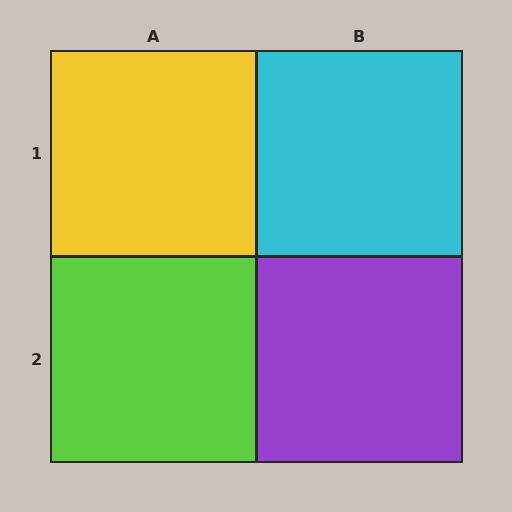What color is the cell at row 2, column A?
Lime.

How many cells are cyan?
1 cell is cyan.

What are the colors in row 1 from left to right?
Yellow, cyan.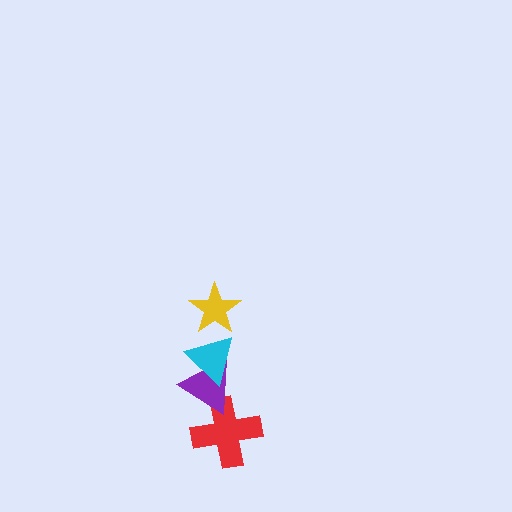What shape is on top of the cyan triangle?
The yellow star is on top of the cyan triangle.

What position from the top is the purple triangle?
The purple triangle is 3rd from the top.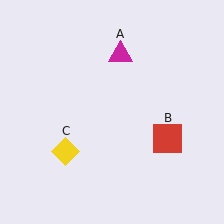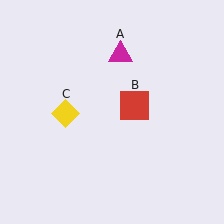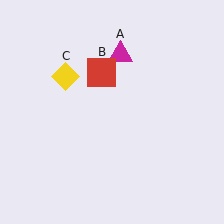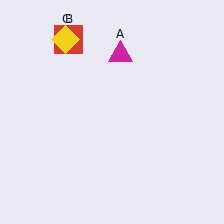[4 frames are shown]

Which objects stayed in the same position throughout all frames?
Magenta triangle (object A) remained stationary.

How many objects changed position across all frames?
2 objects changed position: red square (object B), yellow diamond (object C).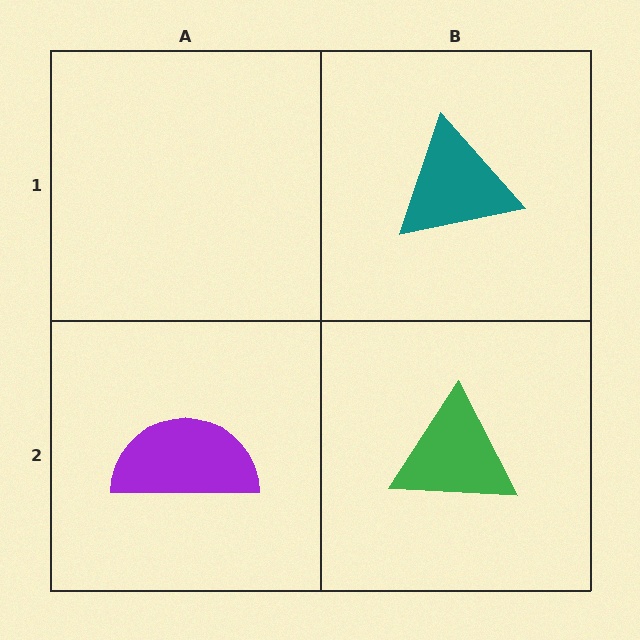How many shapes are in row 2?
2 shapes.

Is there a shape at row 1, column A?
No, that cell is empty.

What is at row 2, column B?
A green triangle.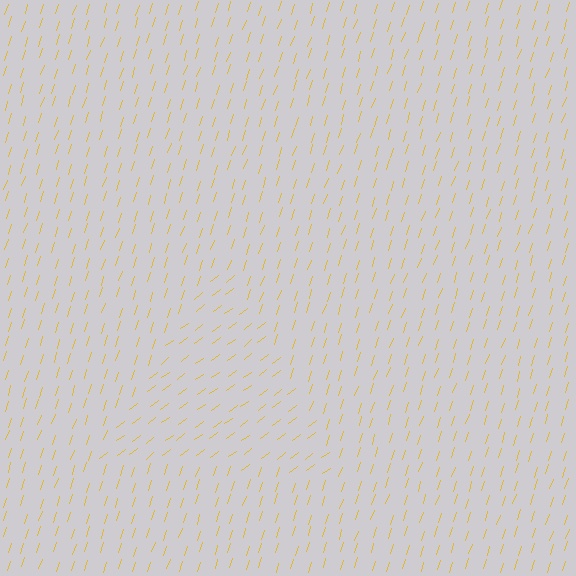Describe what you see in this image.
The image is filled with small yellow line segments. A triangle region in the image has lines oriented differently from the surrounding lines, creating a visible texture boundary.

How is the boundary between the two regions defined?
The boundary is defined purely by a change in line orientation (approximately 35 degrees difference). All lines are the same color and thickness.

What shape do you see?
I see a triangle.